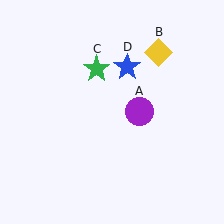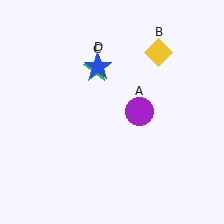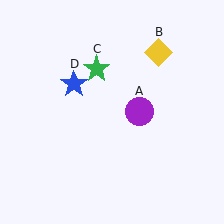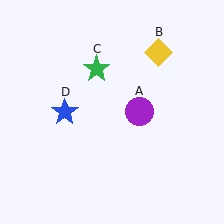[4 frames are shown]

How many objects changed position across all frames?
1 object changed position: blue star (object D).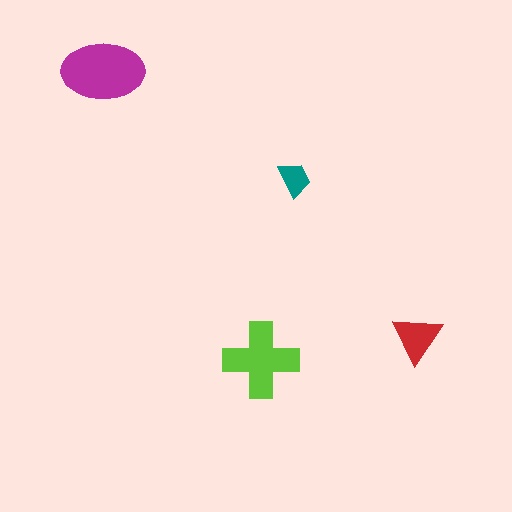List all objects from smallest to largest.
The teal trapezoid, the red triangle, the lime cross, the magenta ellipse.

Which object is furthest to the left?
The magenta ellipse is leftmost.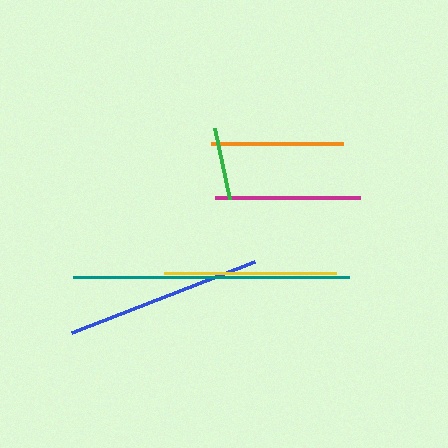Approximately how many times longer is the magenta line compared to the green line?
The magenta line is approximately 2.0 times the length of the green line.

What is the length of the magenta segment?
The magenta segment is approximately 145 pixels long.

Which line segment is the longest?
The teal line is the longest at approximately 276 pixels.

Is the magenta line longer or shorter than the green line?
The magenta line is longer than the green line.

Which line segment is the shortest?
The green line is the shortest at approximately 73 pixels.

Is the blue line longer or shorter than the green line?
The blue line is longer than the green line.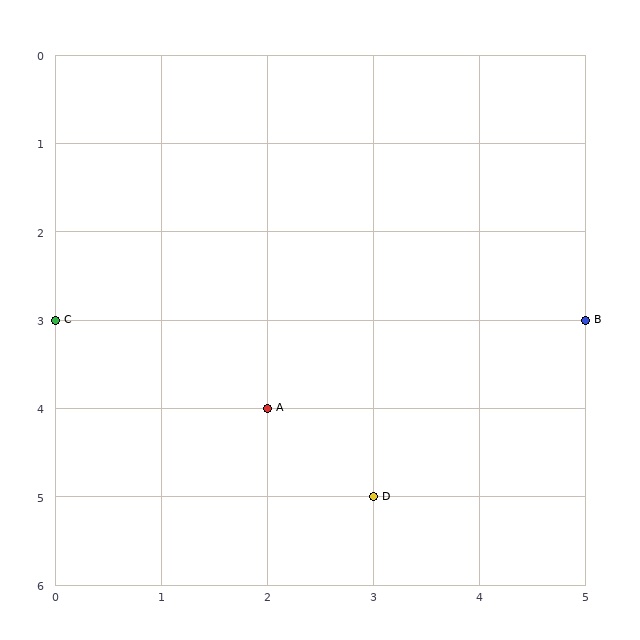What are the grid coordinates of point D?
Point D is at grid coordinates (3, 5).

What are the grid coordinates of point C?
Point C is at grid coordinates (0, 3).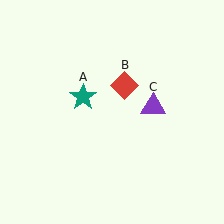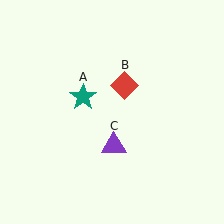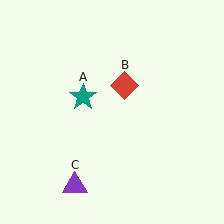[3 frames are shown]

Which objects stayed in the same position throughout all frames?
Teal star (object A) and red diamond (object B) remained stationary.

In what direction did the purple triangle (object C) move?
The purple triangle (object C) moved down and to the left.